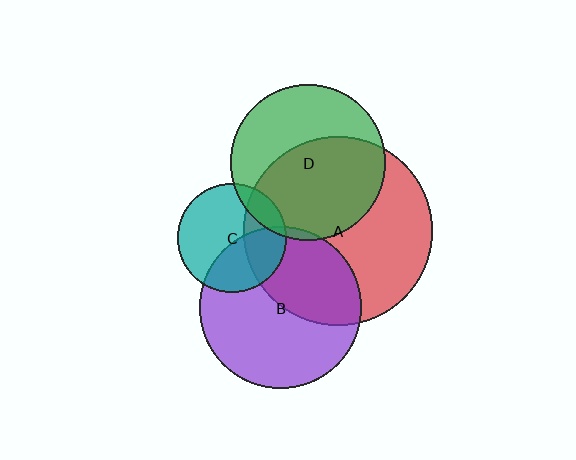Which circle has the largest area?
Circle A (red).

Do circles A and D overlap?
Yes.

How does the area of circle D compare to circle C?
Approximately 2.0 times.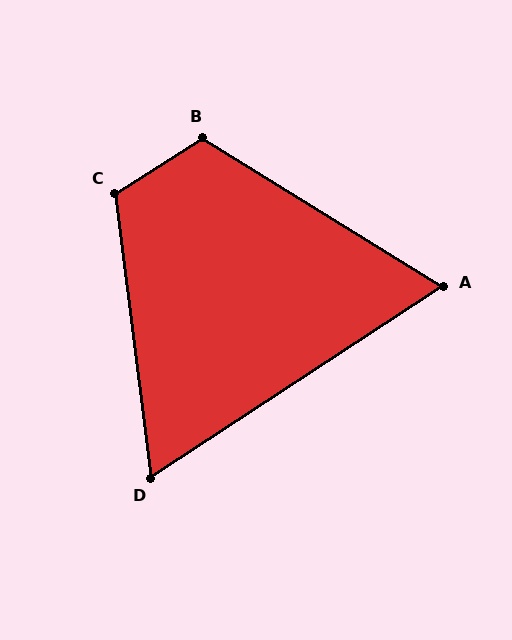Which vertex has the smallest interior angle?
D, at approximately 64 degrees.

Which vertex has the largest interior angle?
B, at approximately 116 degrees.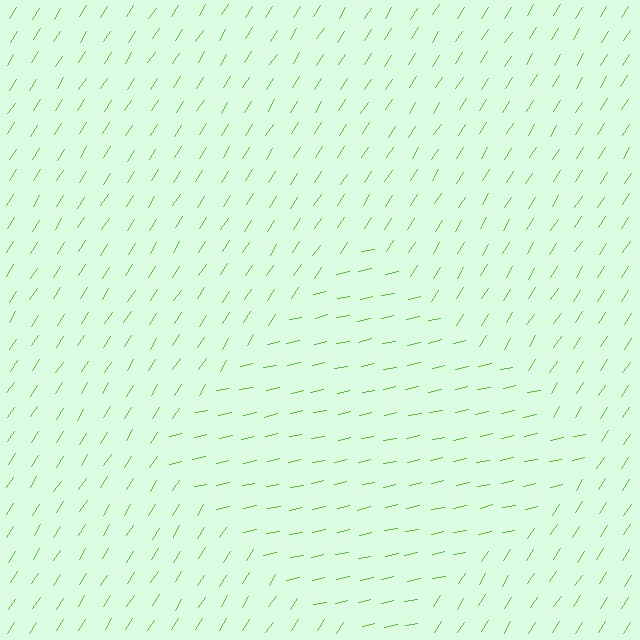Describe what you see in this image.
The image is filled with small lime line segments. A diamond region in the image has lines oriented differently from the surrounding lines, creating a visible texture boundary.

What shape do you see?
I see a diamond.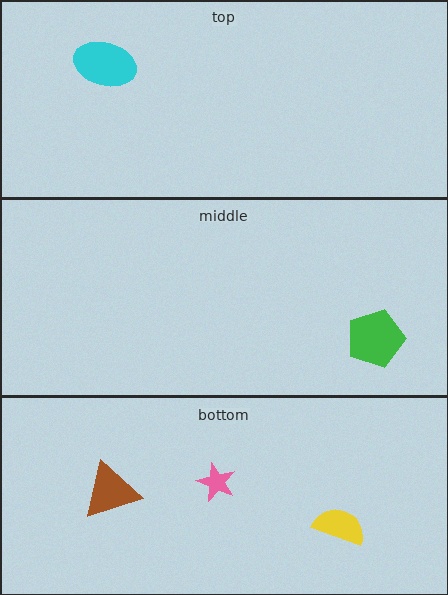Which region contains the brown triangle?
The bottom region.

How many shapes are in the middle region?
1.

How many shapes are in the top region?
1.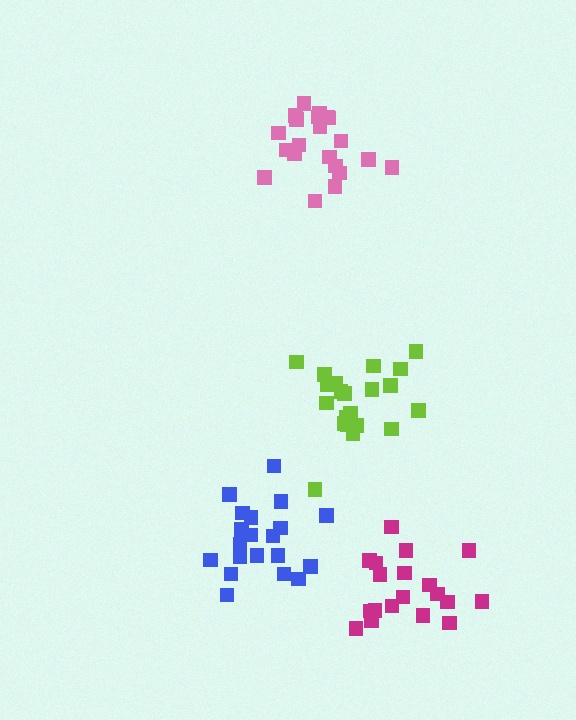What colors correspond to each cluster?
The clusters are colored: magenta, pink, lime, blue.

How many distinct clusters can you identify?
There are 4 distinct clusters.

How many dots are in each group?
Group 1: 19 dots, Group 2: 21 dots, Group 3: 21 dots, Group 4: 20 dots (81 total).